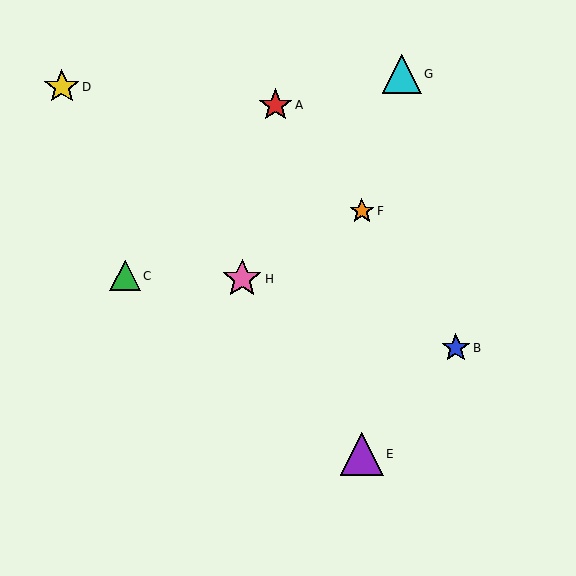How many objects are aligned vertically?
2 objects (E, F) are aligned vertically.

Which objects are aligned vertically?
Objects E, F are aligned vertically.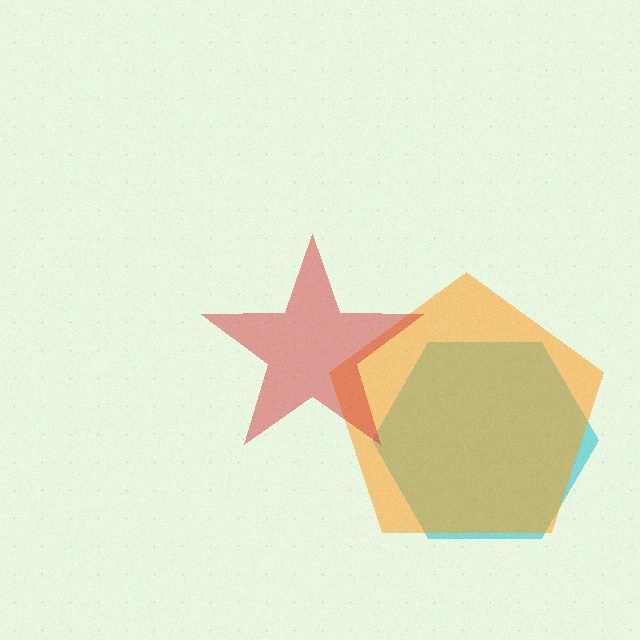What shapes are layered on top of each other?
The layered shapes are: a cyan hexagon, an orange pentagon, a red star.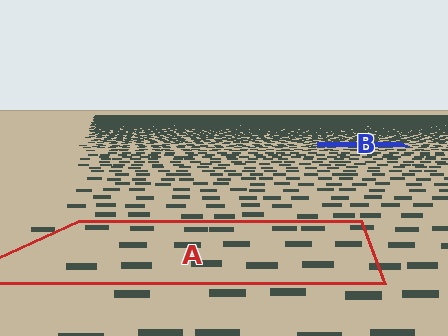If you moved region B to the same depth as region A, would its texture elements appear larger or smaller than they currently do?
They would appear larger. At a closer depth, the same texture elements are projected at a bigger on-screen size.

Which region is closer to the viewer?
Region A is closer. The texture elements there are larger and more spread out.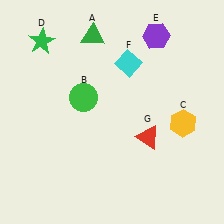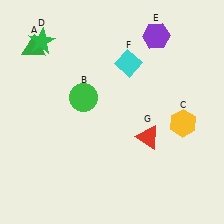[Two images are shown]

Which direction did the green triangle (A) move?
The green triangle (A) moved left.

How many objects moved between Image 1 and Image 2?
1 object moved between the two images.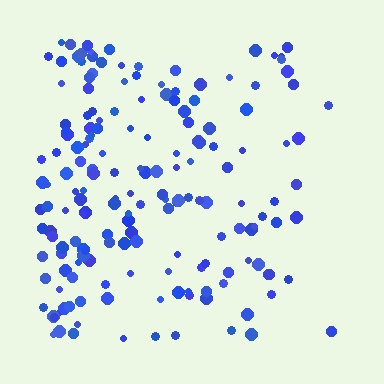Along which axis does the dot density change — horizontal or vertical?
Horizontal.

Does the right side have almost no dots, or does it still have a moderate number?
Still a moderate number, just noticeably fewer than the left.